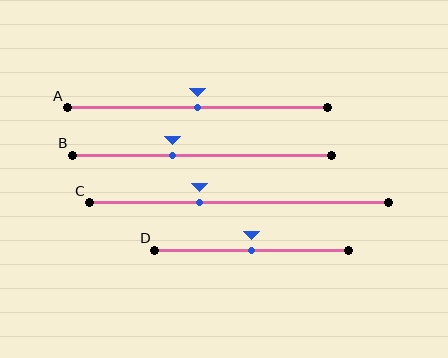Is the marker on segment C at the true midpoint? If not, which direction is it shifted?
No, the marker on segment C is shifted to the left by about 13% of the segment length.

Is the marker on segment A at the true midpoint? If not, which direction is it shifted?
Yes, the marker on segment A is at the true midpoint.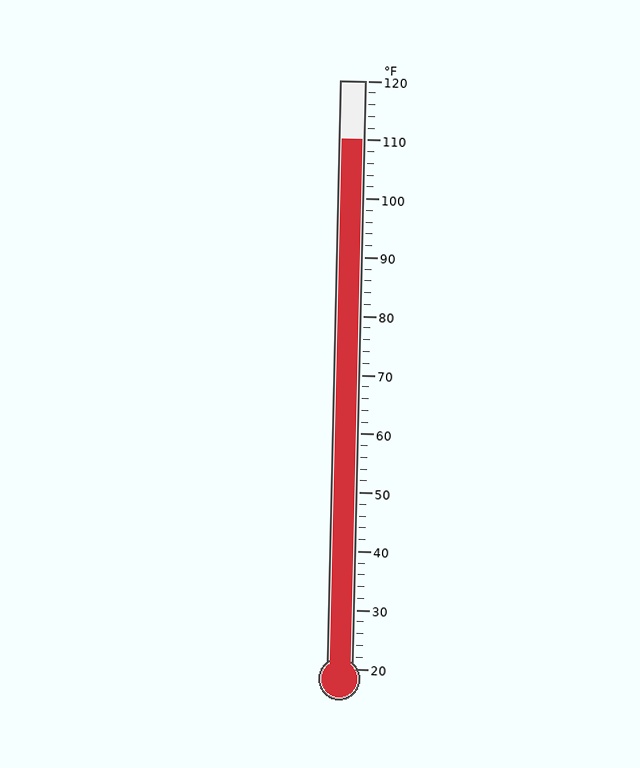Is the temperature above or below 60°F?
The temperature is above 60°F.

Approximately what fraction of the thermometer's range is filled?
The thermometer is filled to approximately 90% of its range.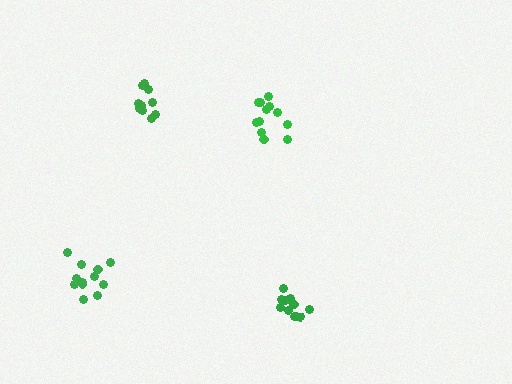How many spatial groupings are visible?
There are 4 spatial groupings.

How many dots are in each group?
Group 1: 12 dots, Group 2: 10 dots, Group 3: 12 dots, Group 4: 11 dots (45 total).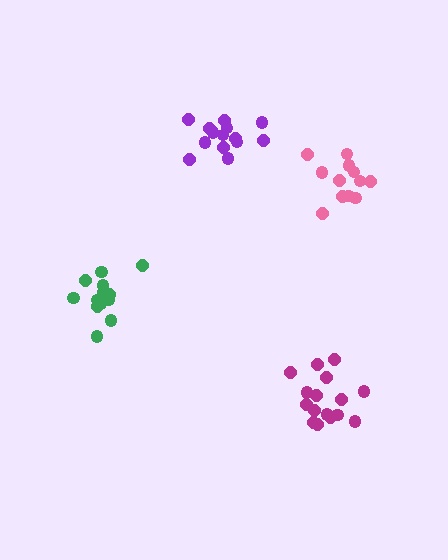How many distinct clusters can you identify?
There are 4 distinct clusters.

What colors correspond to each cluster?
The clusters are colored: magenta, purple, green, pink.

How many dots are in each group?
Group 1: 16 dots, Group 2: 14 dots, Group 3: 13 dots, Group 4: 12 dots (55 total).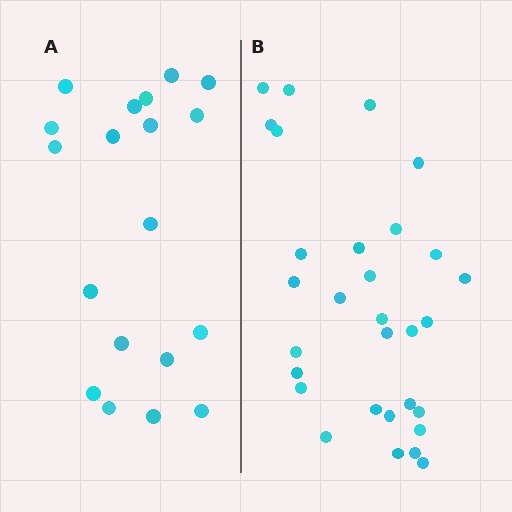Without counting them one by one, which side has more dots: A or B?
Region B (the right region) has more dots.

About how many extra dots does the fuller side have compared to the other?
Region B has roughly 12 or so more dots than region A.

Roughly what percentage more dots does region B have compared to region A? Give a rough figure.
About 60% more.